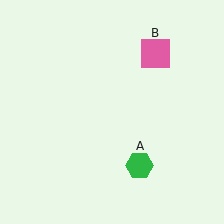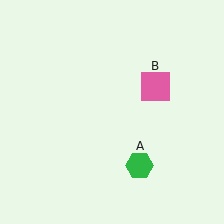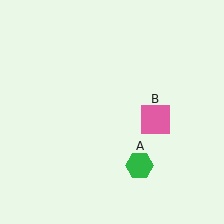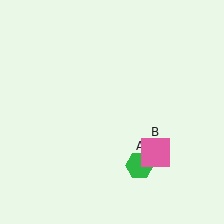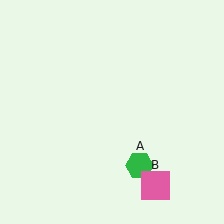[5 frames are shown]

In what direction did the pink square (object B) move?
The pink square (object B) moved down.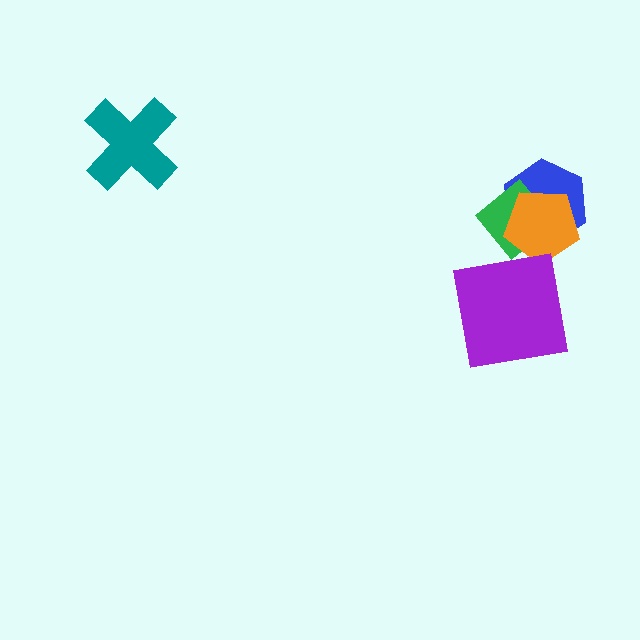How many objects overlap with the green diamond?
2 objects overlap with the green diamond.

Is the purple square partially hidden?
No, no other shape covers it.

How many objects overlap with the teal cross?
0 objects overlap with the teal cross.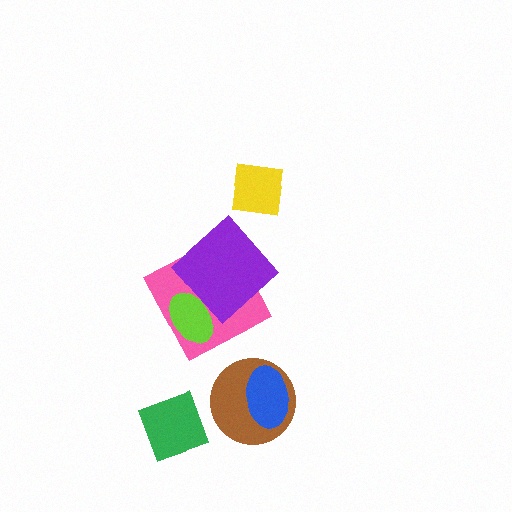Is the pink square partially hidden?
Yes, it is partially covered by another shape.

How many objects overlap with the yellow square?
0 objects overlap with the yellow square.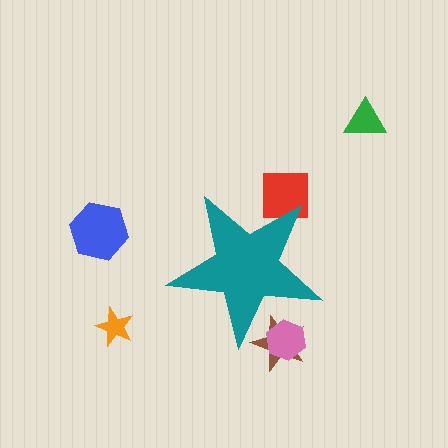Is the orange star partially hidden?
No, the orange star is fully visible.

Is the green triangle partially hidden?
No, the green triangle is fully visible.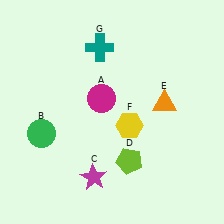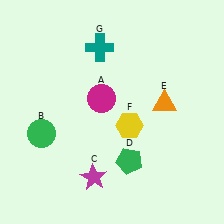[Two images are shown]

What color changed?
The pentagon (D) changed from lime in Image 1 to green in Image 2.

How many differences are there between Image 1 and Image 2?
There is 1 difference between the two images.